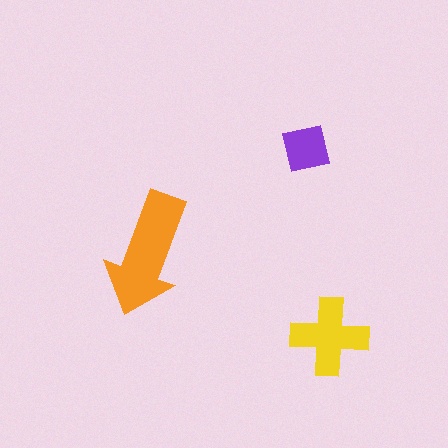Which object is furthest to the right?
The yellow cross is rightmost.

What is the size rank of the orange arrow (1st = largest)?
1st.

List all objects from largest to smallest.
The orange arrow, the yellow cross, the purple square.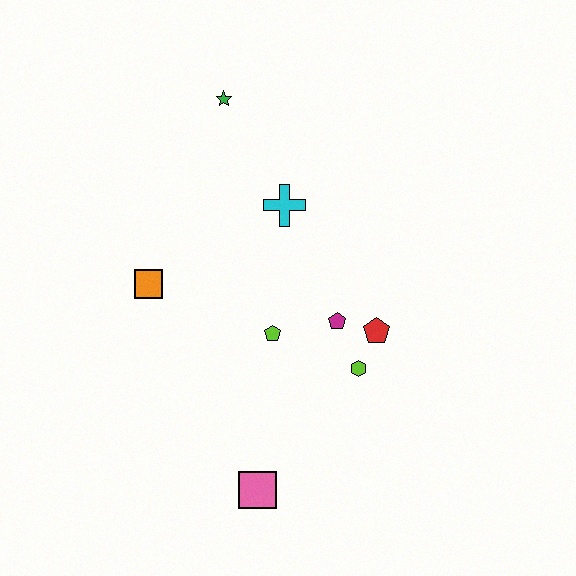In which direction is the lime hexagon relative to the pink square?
The lime hexagon is above the pink square.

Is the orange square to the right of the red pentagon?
No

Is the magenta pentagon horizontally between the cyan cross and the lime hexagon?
Yes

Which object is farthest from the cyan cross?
The pink square is farthest from the cyan cross.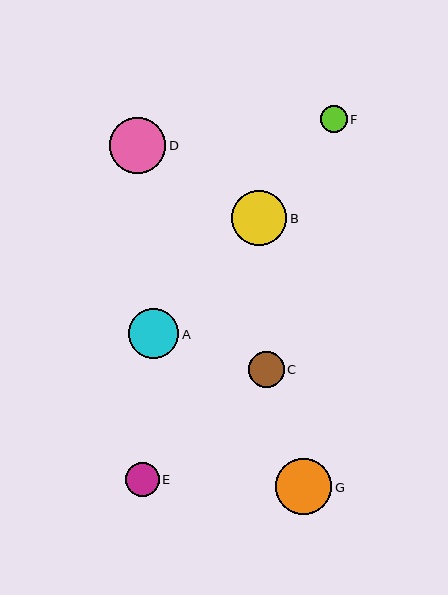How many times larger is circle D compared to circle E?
Circle D is approximately 1.7 times the size of circle E.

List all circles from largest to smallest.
From largest to smallest: D, G, B, A, C, E, F.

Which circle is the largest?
Circle D is the largest with a size of approximately 56 pixels.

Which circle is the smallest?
Circle F is the smallest with a size of approximately 27 pixels.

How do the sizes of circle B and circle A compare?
Circle B and circle A are approximately the same size.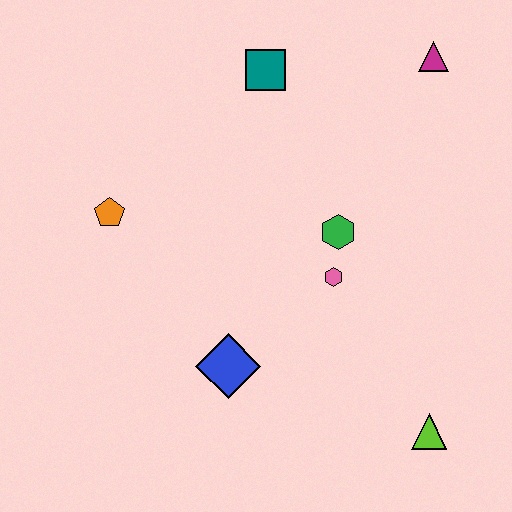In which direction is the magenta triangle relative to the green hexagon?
The magenta triangle is above the green hexagon.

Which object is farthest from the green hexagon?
The orange pentagon is farthest from the green hexagon.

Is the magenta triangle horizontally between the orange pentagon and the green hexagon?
No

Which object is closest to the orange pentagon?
The blue diamond is closest to the orange pentagon.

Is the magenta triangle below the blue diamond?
No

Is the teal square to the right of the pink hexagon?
No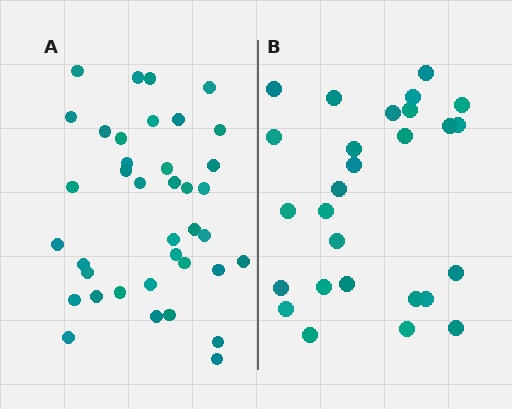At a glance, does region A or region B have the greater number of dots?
Region A (the left region) has more dots.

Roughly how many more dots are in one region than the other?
Region A has roughly 12 or so more dots than region B.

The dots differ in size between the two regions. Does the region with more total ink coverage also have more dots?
No. Region B has more total ink coverage because its dots are larger, but region A actually contains more individual dots. Total area can be misleading — the number of items is what matters here.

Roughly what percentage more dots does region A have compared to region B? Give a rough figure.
About 40% more.